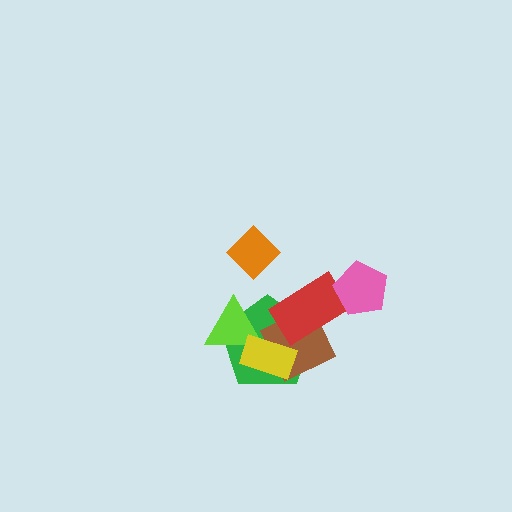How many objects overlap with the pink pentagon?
1 object overlaps with the pink pentagon.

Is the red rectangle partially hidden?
Yes, it is partially covered by another shape.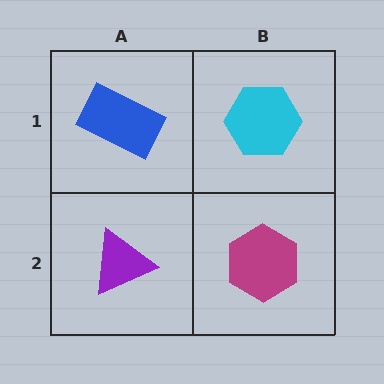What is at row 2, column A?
A purple triangle.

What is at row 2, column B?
A magenta hexagon.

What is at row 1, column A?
A blue rectangle.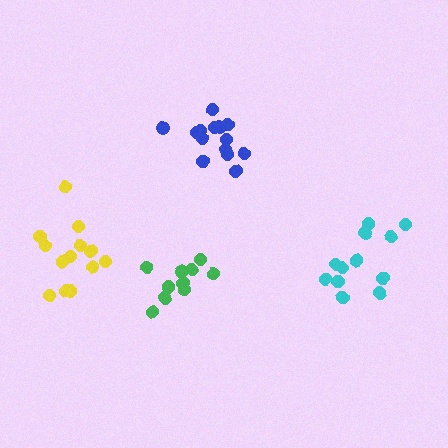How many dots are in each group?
Group 1: 12 dots, Group 2: 10 dots, Group 3: 14 dots, Group 4: 13 dots (49 total).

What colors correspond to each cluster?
The clusters are colored: cyan, green, blue, yellow.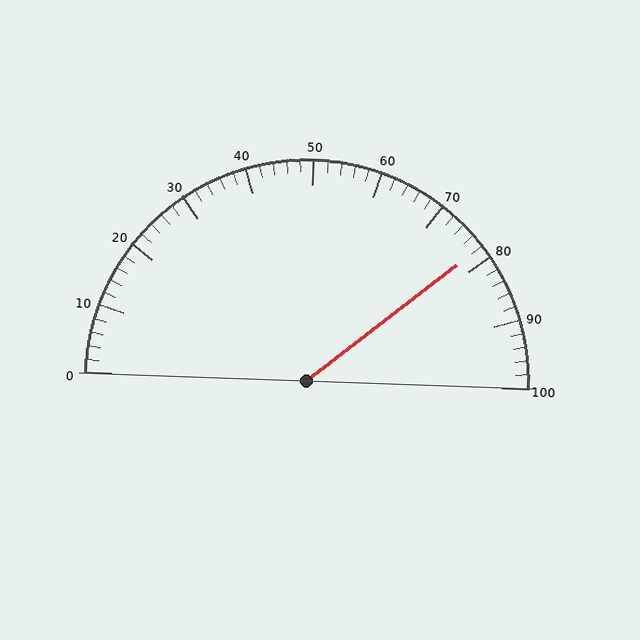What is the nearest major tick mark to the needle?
The nearest major tick mark is 80.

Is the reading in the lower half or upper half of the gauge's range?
The reading is in the upper half of the range (0 to 100).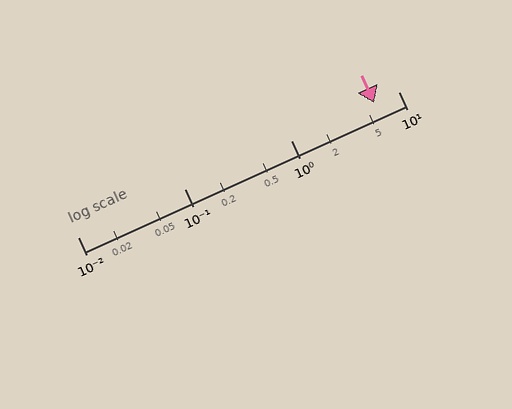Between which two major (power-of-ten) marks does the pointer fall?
The pointer is between 1 and 10.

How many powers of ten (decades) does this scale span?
The scale spans 3 decades, from 0.01 to 10.